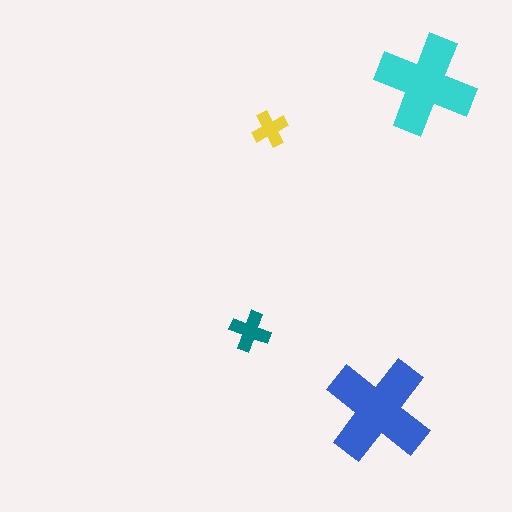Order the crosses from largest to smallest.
the blue one, the cyan one, the teal one, the yellow one.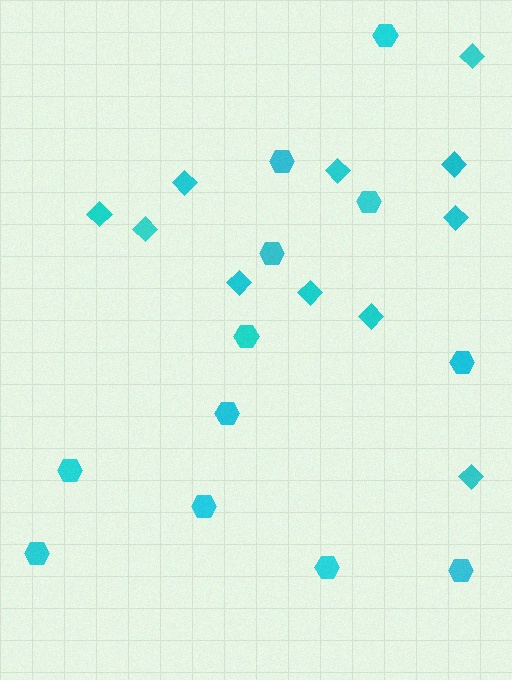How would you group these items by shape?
There are 2 groups: one group of diamonds (11) and one group of hexagons (12).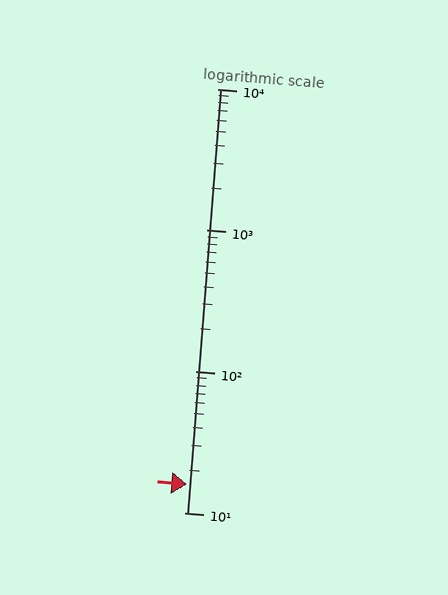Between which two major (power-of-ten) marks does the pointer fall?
The pointer is between 10 and 100.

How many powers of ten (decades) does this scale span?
The scale spans 3 decades, from 10 to 10000.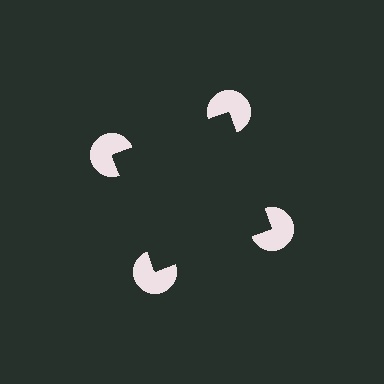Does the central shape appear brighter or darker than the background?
It typically appears slightly darker than the background, even though no actual brightness change is drawn.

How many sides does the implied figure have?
4 sides.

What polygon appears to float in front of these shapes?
An illusory square — its edges are inferred from the aligned wedge cuts in the pac-man discs, not physically drawn.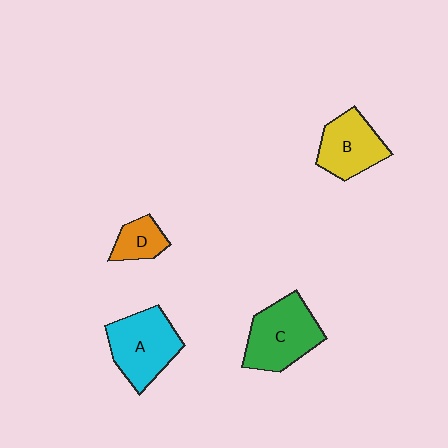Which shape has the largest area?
Shape C (green).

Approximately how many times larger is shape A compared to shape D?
Approximately 2.2 times.